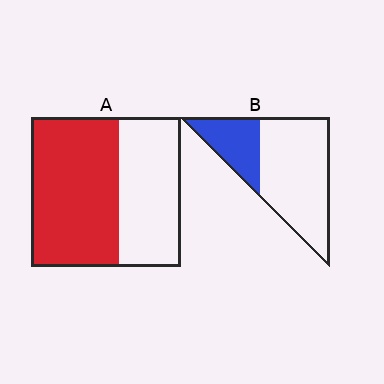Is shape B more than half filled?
No.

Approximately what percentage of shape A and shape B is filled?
A is approximately 60% and B is approximately 30%.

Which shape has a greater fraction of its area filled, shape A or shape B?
Shape A.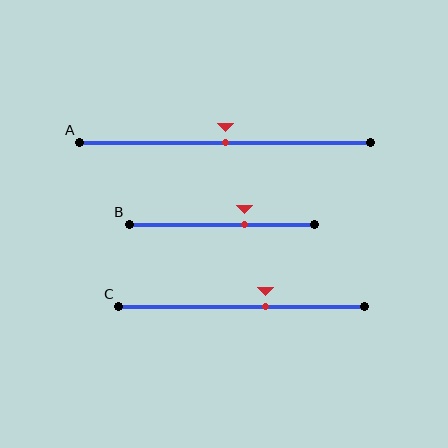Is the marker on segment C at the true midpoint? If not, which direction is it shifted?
No, the marker on segment C is shifted to the right by about 10% of the segment length.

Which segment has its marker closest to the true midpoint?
Segment A has its marker closest to the true midpoint.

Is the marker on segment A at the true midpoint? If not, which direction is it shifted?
Yes, the marker on segment A is at the true midpoint.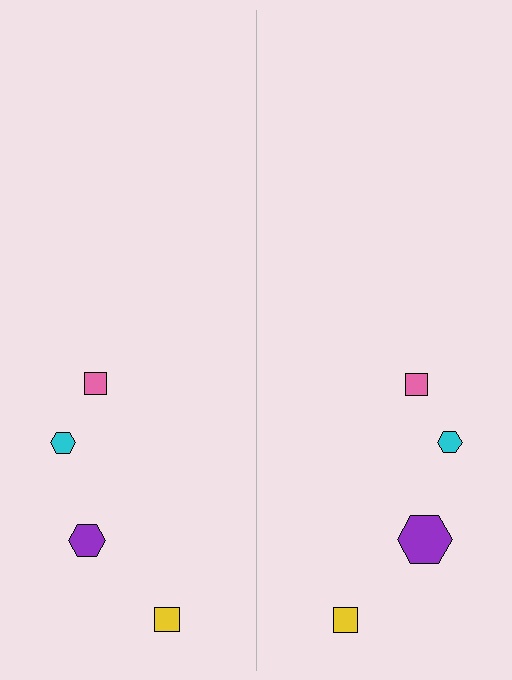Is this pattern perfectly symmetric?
No, the pattern is not perfectly symmetric. The purple hexagon on the right side has a different size than its mirror counterpart.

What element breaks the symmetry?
The purple hexagon on the right side has a different size than its mirror counterpart.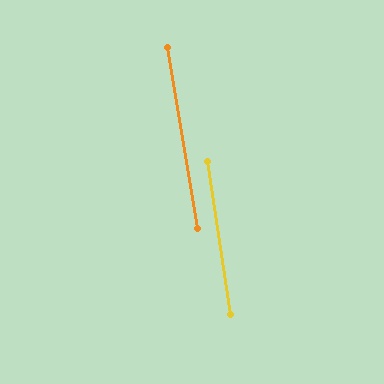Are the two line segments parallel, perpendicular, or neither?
Parallel — their directions differ by only 1.1°.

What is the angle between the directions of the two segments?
Approximately 1 degree.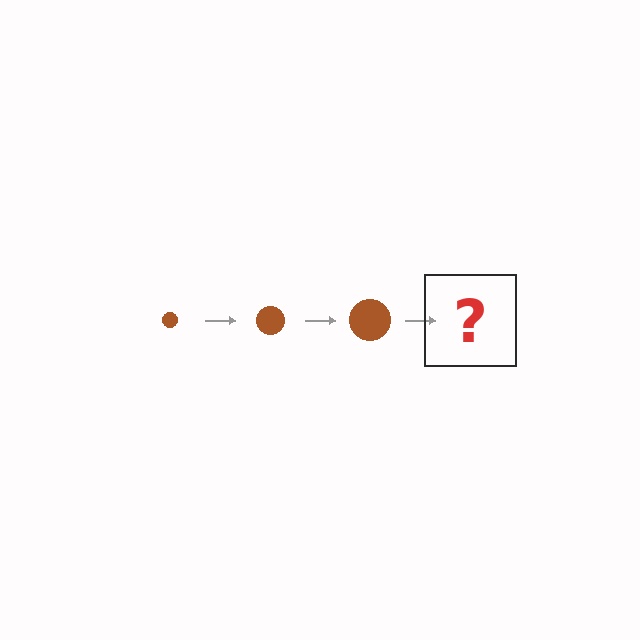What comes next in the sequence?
The next element should be a brown circle, larger than the previous one.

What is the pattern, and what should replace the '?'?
The pattern is that the circle gets progressively larger each step. The '?' should be a brown circle, larger than the previous one.